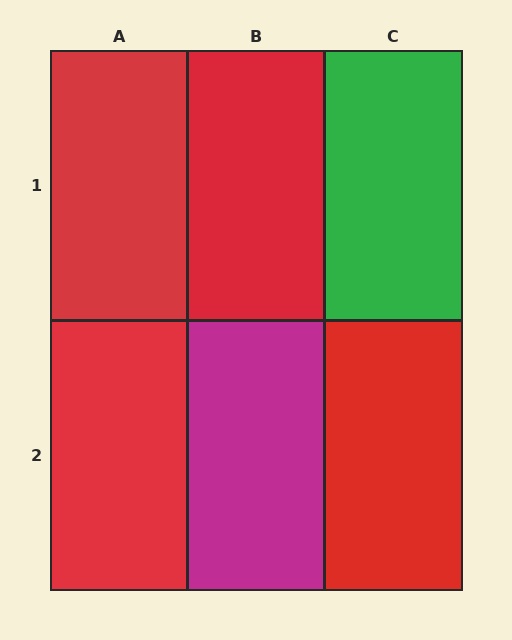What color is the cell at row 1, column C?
Green.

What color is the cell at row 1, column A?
Red.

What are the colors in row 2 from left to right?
Red, magenta, red.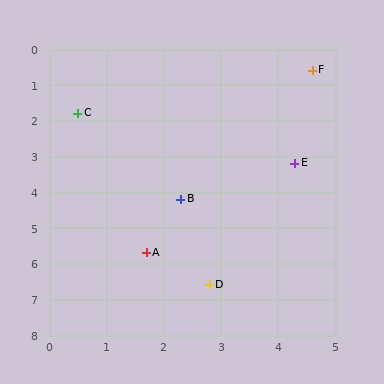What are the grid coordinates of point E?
Point E is at approximately (4.3, 3.2).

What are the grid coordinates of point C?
Point C is at approximately (0.5, 1.8).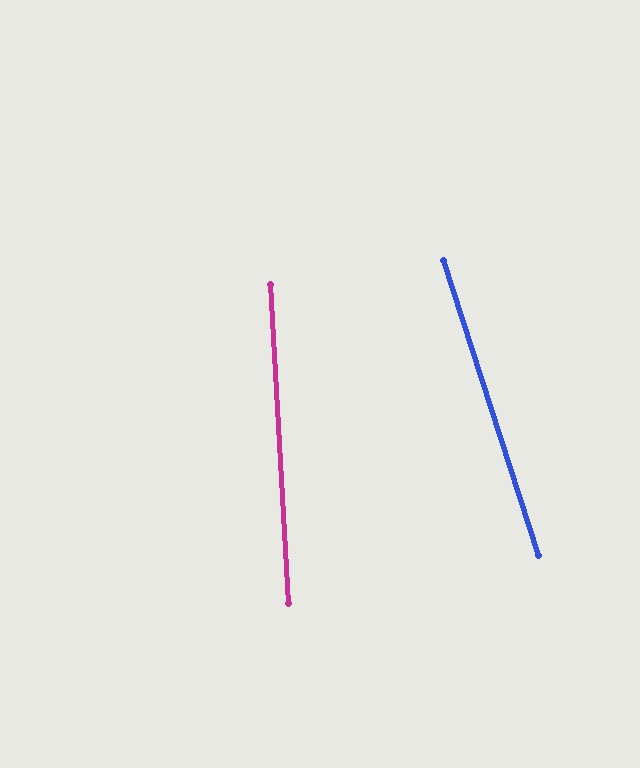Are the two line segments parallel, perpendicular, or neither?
Neither parallel nor perpendicular — they differ by about 15°.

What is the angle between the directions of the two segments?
Approximately 15 degrees.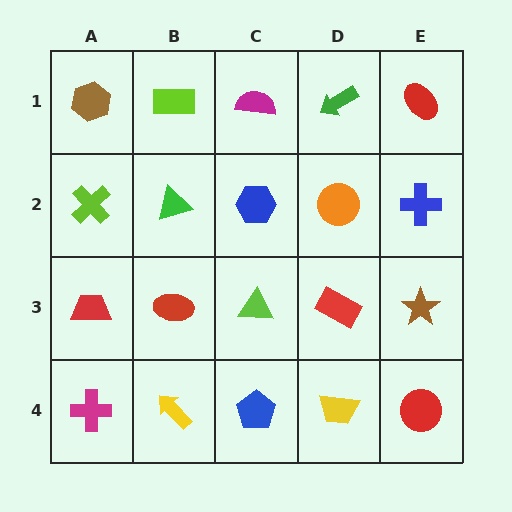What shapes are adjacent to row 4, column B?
A red ellipse (row 3, column B), a magenta cross (row 4, column A), a blue pentagon (row 4, column C).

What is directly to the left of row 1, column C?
A lime rectangle.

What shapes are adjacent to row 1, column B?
A green triangle (row 2, column B), a brown hexagon (row 1, column A), a magenta semicircle (row 1, column C).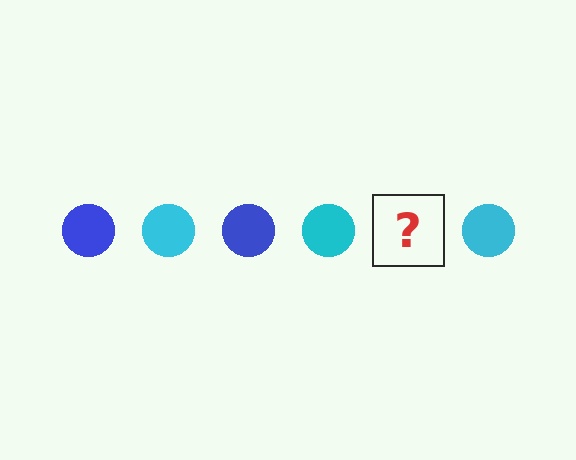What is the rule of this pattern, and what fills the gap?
The rule is that the pattern cycles through blue, cyan circles. The gap should be filled with a blue circle.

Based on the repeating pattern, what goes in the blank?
The blank should be a blue circle.